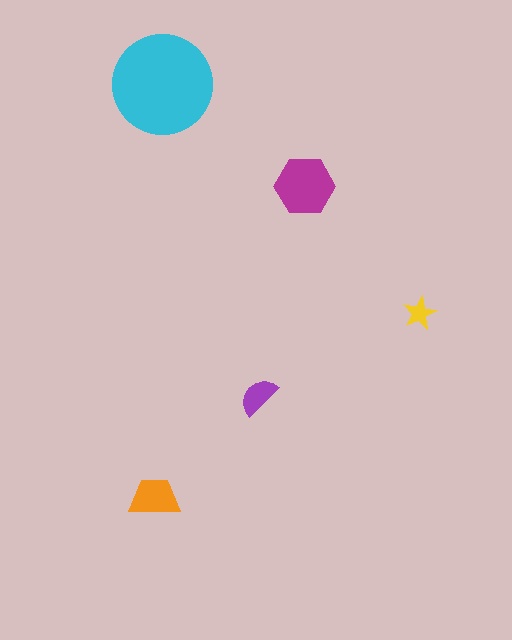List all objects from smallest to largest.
The yellow star, the purple semicircle, the orange trapezoid, the magenta hexagon, the cyan circle.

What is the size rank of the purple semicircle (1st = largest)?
4th.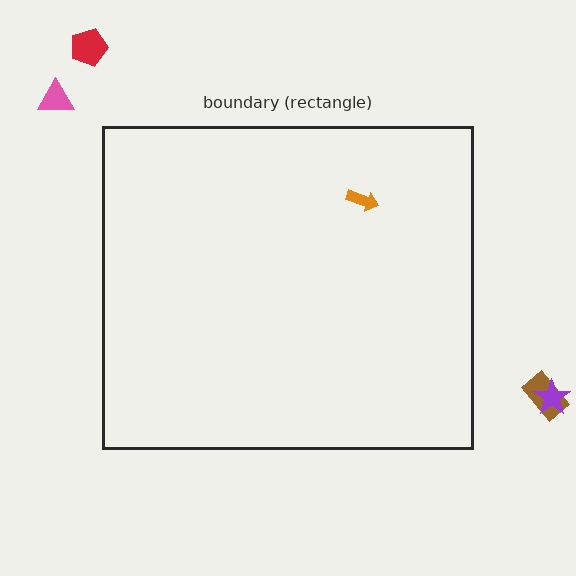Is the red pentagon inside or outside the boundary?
Outside.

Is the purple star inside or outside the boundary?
Outside.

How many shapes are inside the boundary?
1 inside, 4 outside.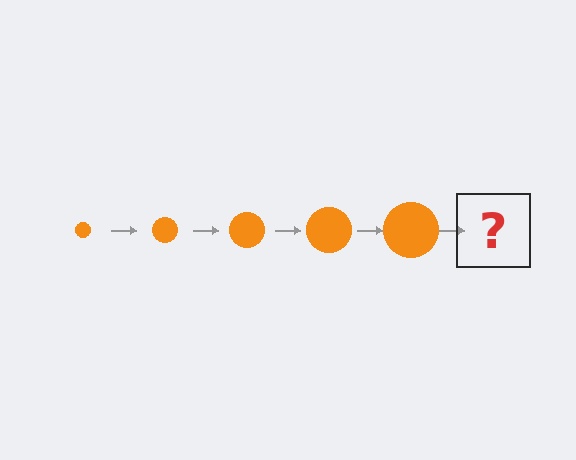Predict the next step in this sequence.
The next step is an orange circle, larger than the previous one.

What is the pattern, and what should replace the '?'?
The pattern is that the circle gets progressively larger each step. The '?' should be an orange circle, larger than the previous one.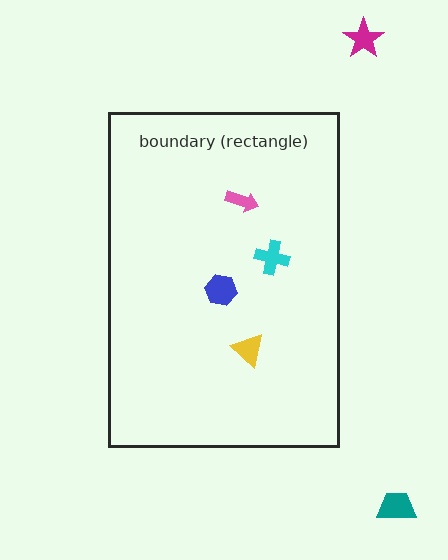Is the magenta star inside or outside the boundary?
Outside.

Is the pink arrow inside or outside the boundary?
Inside.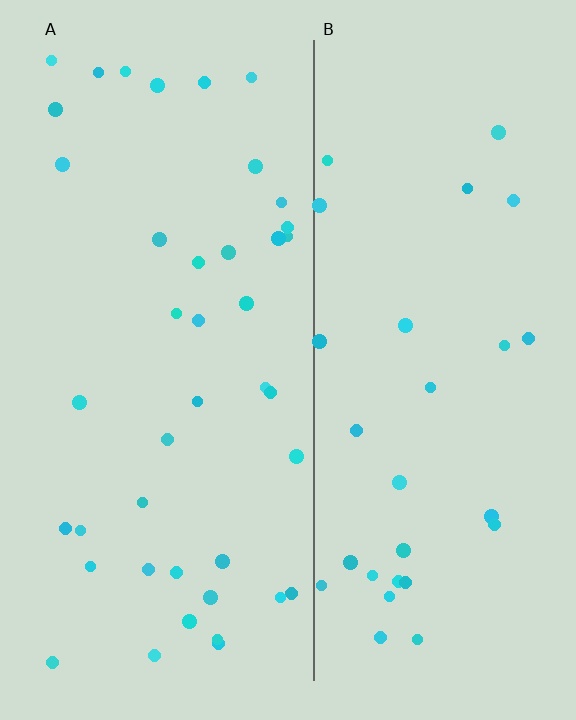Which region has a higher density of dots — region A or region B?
A (the left).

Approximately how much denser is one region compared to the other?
Approximately 1.4× — region A over region B.